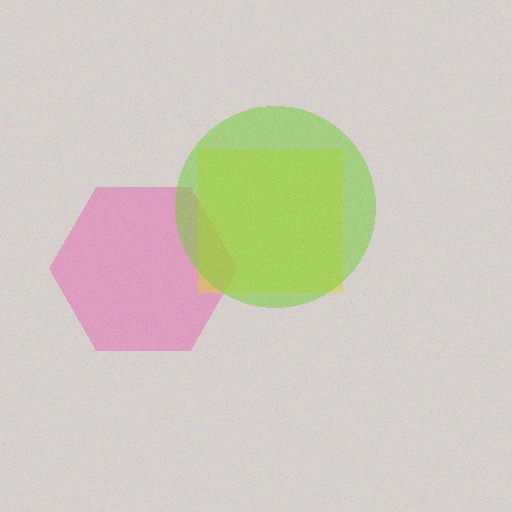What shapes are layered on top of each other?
The layered shapes are: a pink hexagon, a yellow square, a lime circle.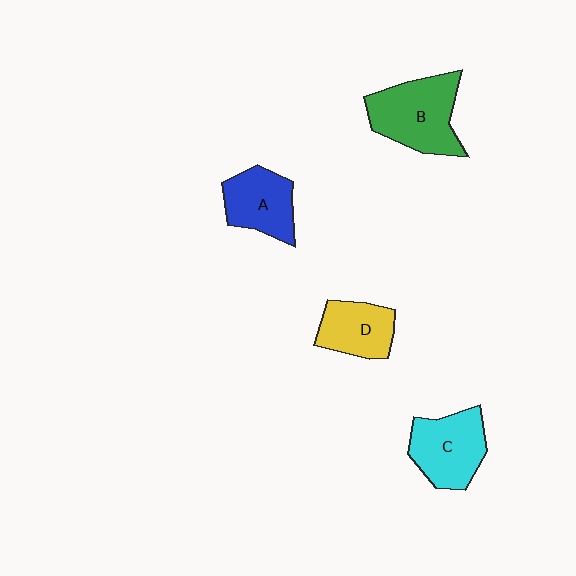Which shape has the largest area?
Shape B (green).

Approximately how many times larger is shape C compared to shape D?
Approximately 1.3 times.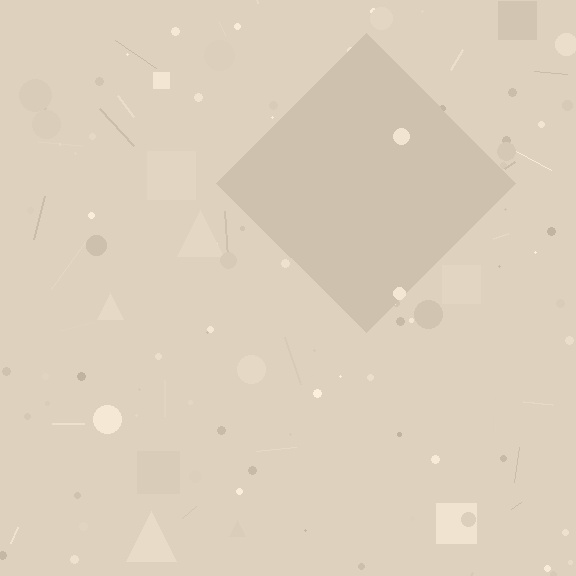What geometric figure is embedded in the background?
A diamond is embedded in the background.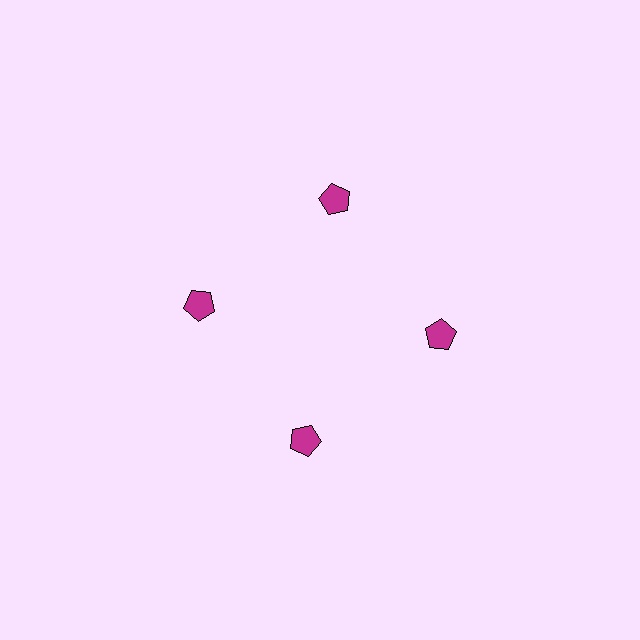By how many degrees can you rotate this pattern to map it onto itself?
The pattern maps onto itself every 90 degrees of rotation.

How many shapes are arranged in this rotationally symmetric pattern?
There are 4 shapes, arranged in 4 groups of 1.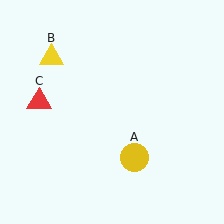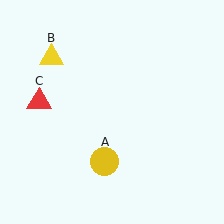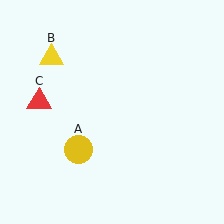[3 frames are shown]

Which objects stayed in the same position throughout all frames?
Yellow triangle (object B) and red triangle (object C) remained stationary.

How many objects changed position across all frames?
1 object changed position: yellow circle (object A).